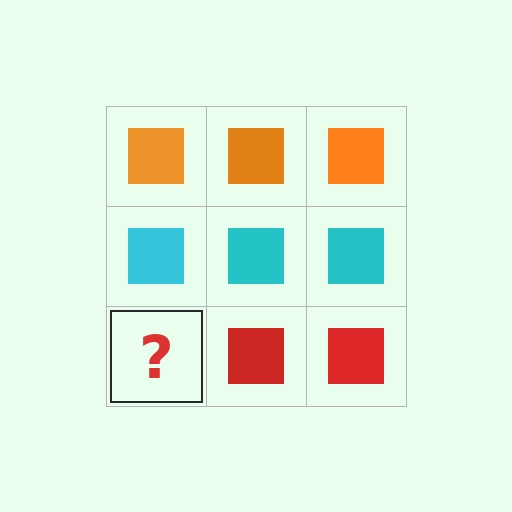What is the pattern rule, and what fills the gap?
The rule is that each row has a consistent color. The gap should be filled with a red square.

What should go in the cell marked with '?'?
The missing cell should contain a red square.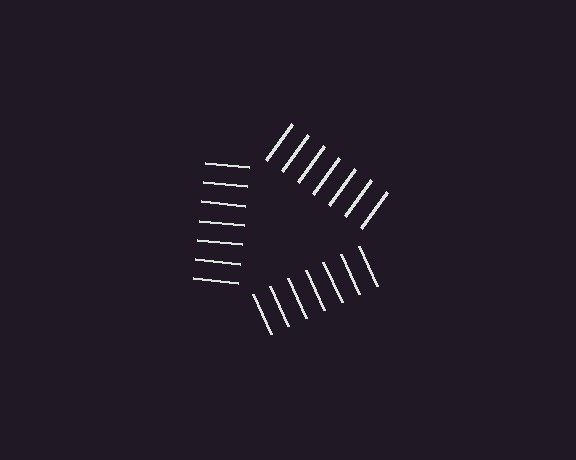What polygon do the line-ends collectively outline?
An illusory triangle — the line segments terminate on its edges but no continuous stroke is drawn.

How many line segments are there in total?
21 — 7 along each of the 3 edges.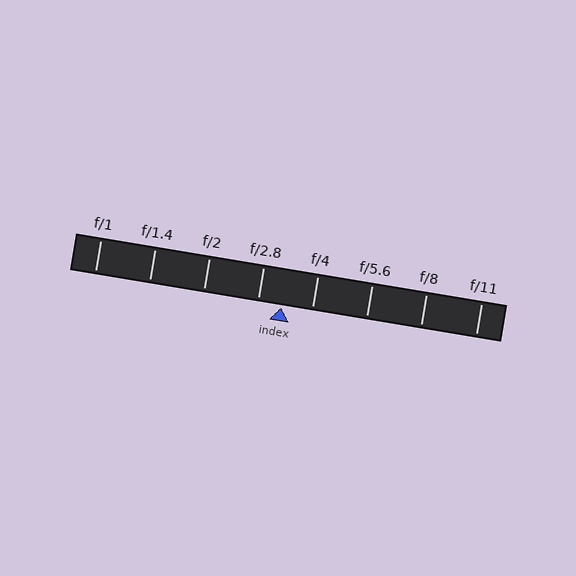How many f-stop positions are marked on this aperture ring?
There are 8 f-stop positions marked.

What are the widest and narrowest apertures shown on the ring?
The widest aperture shown is f/1 and the narrowest is f/11.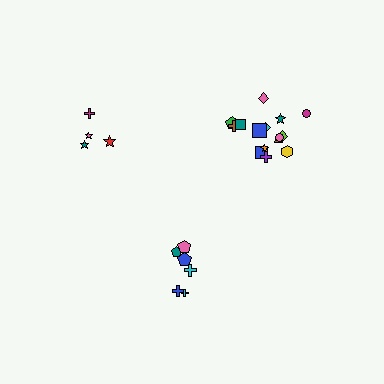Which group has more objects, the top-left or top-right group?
The top-right group.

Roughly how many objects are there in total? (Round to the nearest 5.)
Roughly 25 objects in total.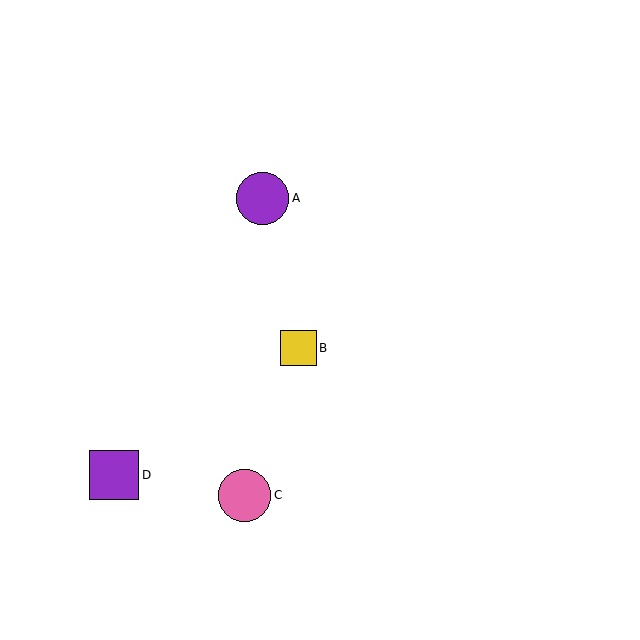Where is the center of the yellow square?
The center of the yellow square is at (298, 348).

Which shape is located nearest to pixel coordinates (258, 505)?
The pink circle (labeled C) at (245, 495) is nearest to that location.